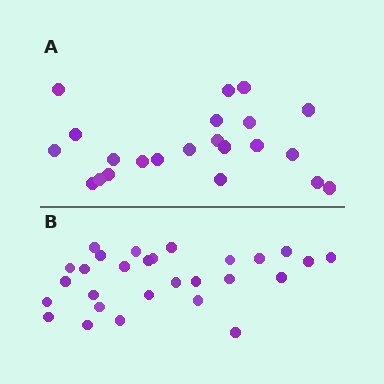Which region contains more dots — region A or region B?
Region B (the bottom region) has more dots.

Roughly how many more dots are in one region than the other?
Region B has about 6 more dots than region A.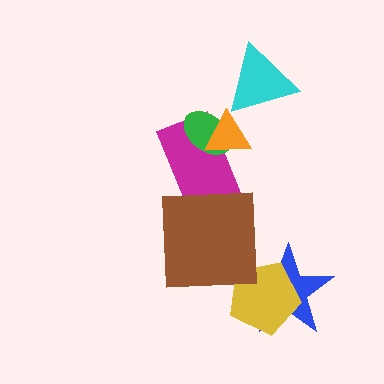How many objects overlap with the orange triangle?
2 objects overlap with the orange triangle.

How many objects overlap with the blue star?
1 object overlaps with the blue star.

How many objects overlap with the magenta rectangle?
3 objects overlap with the magenta rectangle.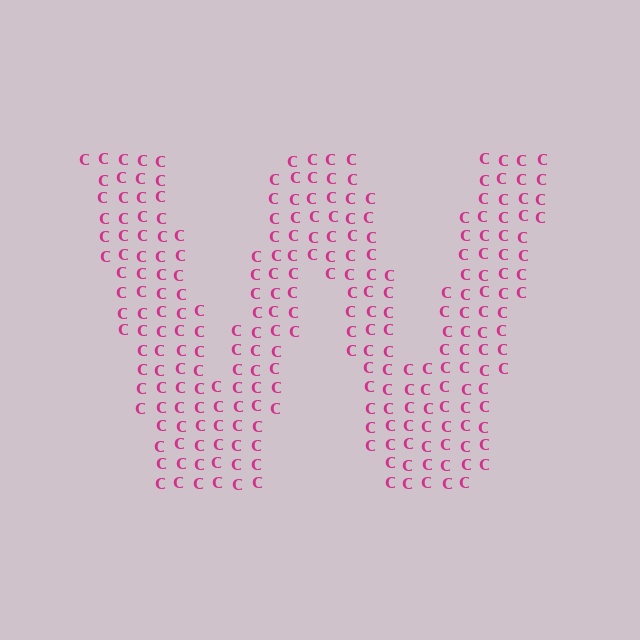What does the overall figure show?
The overall figure shows the letter W.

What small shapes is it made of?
It is made of small letter C's.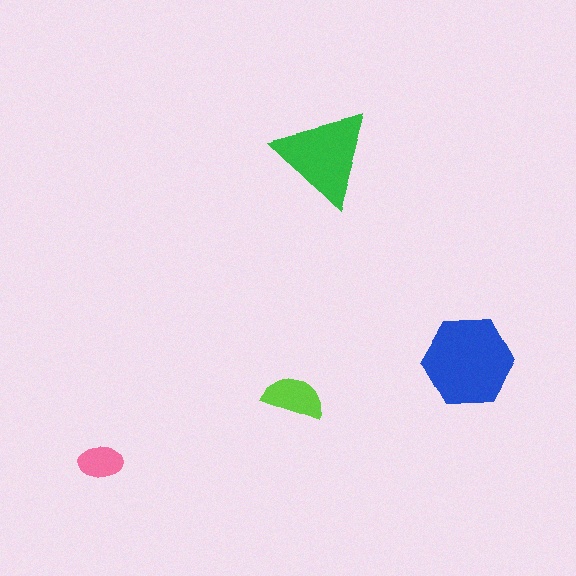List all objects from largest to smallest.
The blue hexagon, the green triangle, the lime semicircle, the pink ellipse.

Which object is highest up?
The green triangle is topmost.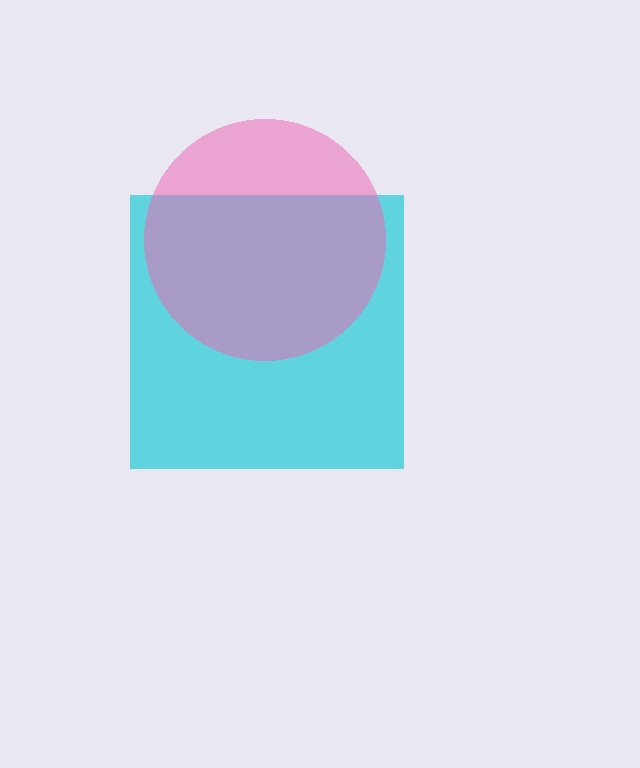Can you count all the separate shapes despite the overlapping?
Yes, there are 2 separate shapes.